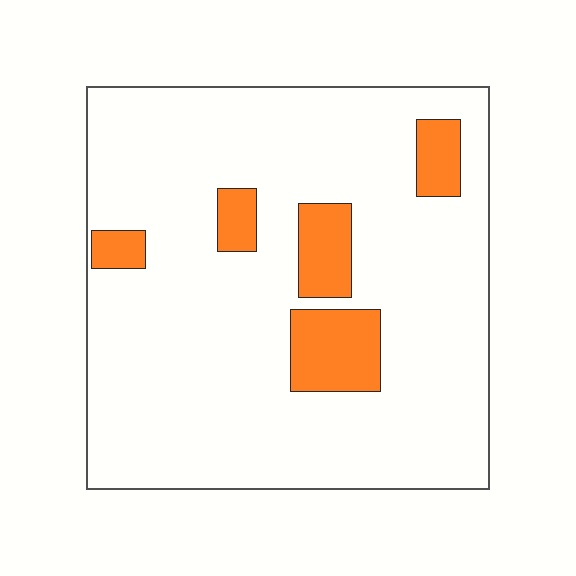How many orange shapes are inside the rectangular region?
5.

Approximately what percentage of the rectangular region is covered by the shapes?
Approximately 15%.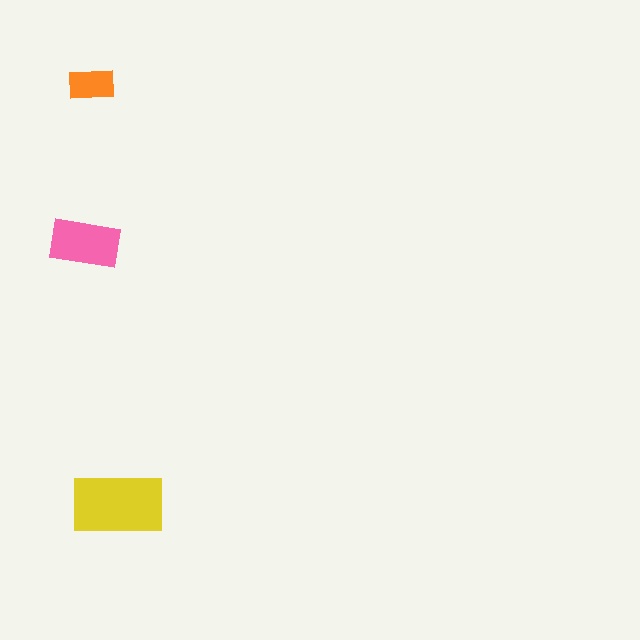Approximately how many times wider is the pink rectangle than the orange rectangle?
About 1.5 times wider.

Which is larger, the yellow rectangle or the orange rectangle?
The yellow one.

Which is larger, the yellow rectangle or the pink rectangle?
The yellow one.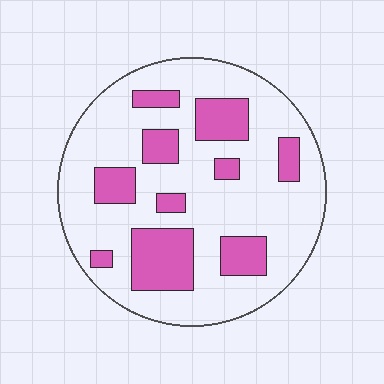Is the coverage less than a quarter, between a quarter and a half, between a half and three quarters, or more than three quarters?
Between a quarter and a half.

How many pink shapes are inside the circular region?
10.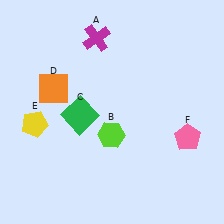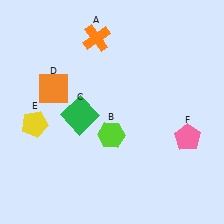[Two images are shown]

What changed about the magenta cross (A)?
In Image 1, A is magenta. In Image 2, it changed to orange.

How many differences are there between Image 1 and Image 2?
There is 1 difference between the two images.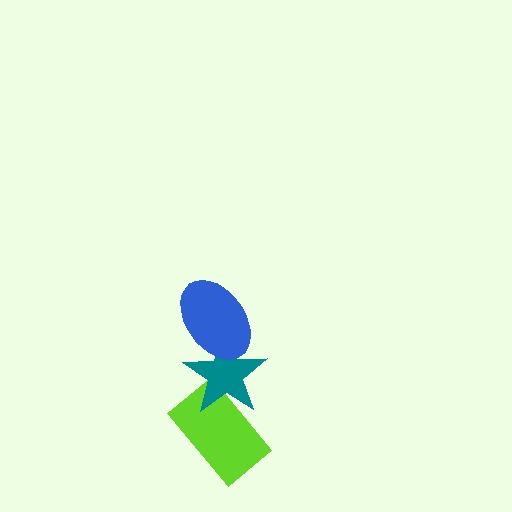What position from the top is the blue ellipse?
The blue ellipse is 1st from the top.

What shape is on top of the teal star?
The blue ellipse is on top of the teal star.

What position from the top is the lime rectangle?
The lime rectangle is 3rd from the top.